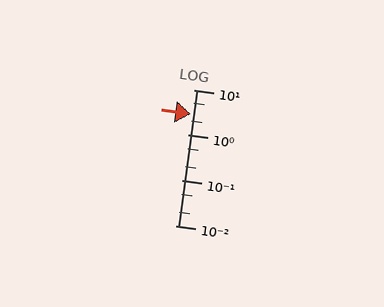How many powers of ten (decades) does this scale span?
The scale spans 3 decades, from 0.01 to 10.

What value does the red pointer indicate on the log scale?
The pointer indicates approximately 2.9.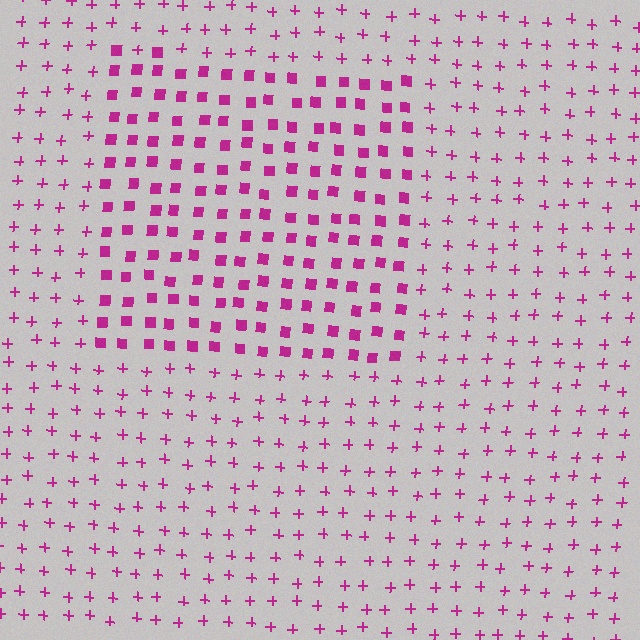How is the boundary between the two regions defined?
The boundary is defined by a change in element shape: squares inside vs. plus signs outside. All elements share the same color and spacing.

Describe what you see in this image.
The image is filled with small magenta elements arranged in a uniform grid. A rectangle-shaped region contains squares, while the surrounding area contains plus signs. The boundary is defined purely by the change in element shape.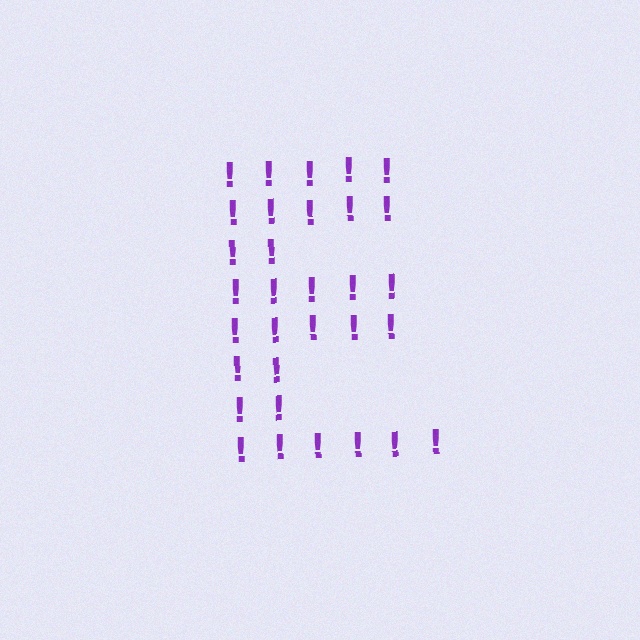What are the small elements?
The small elements are exclamation marks.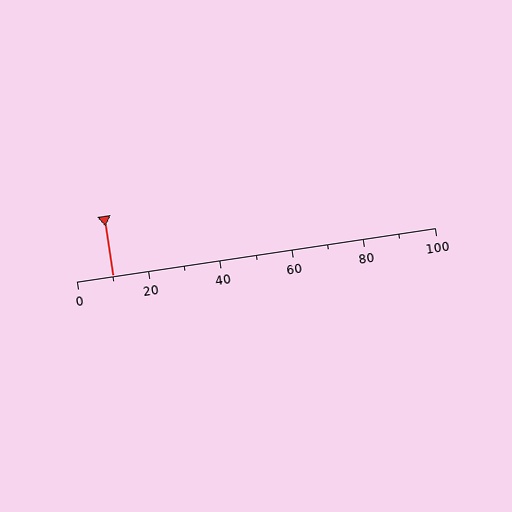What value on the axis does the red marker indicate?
The marker indicates approximately 10.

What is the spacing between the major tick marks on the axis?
The major ticks are spaced 20 apart.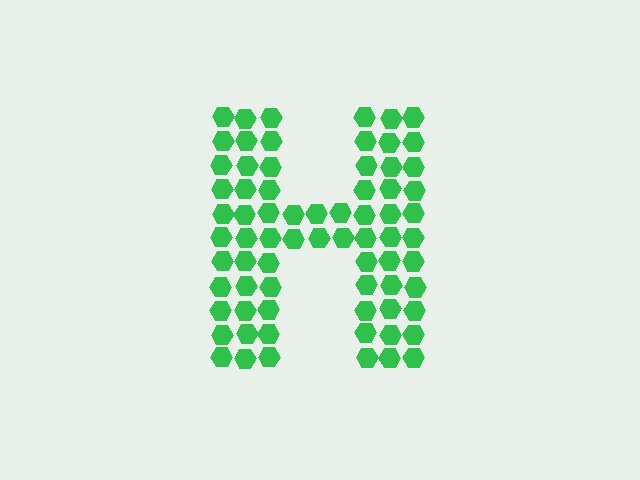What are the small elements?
The small elements are hexagons.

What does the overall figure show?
The overall figure shows the letter H.